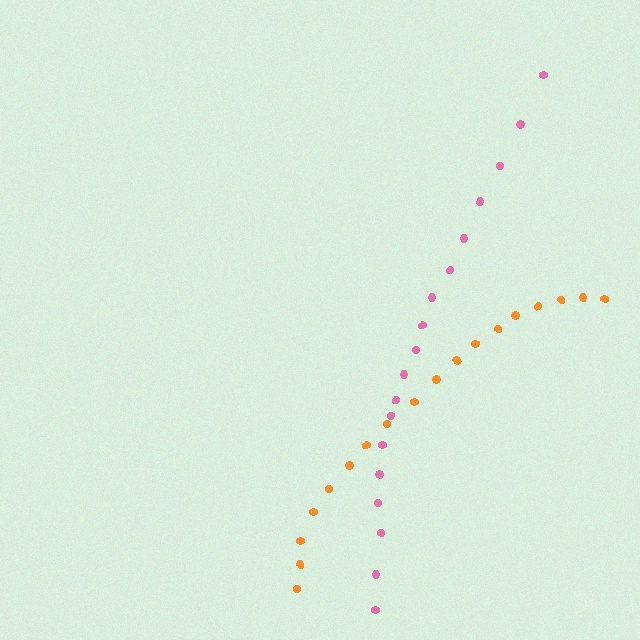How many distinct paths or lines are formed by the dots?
There are 2 distinct paths.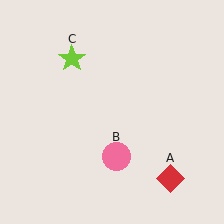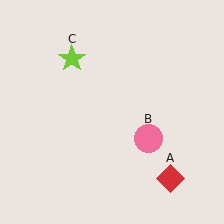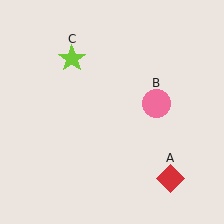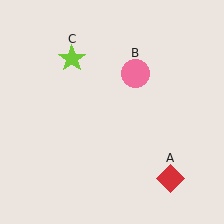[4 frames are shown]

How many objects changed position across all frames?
1 object changed position: pink circle (object B).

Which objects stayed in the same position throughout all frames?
Red diamond (object A) and lime star (object C) remained stationary.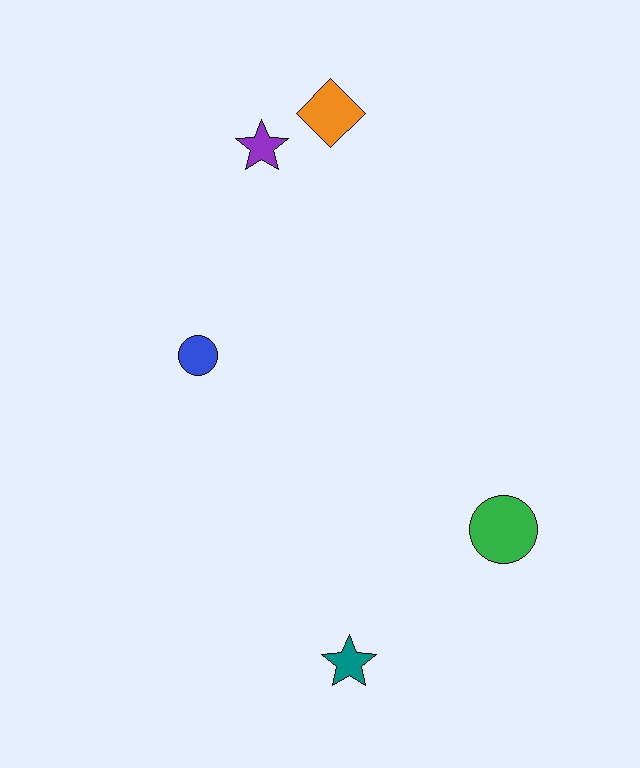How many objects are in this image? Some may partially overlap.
There are 5 objects.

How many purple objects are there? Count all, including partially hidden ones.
There is 1 purple object.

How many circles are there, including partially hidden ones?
There are 2 circles.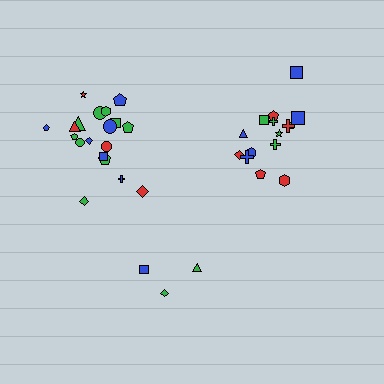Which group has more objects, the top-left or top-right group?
The top-left group.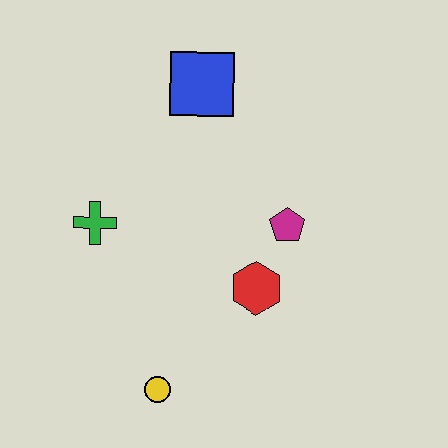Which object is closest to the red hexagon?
The magenta pentagon is closest to the red hexagon.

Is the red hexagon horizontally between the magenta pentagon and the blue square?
Yes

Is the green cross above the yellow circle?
Yes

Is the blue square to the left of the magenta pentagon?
Yes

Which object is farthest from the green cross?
The magenta pentagon is farthest from the green cross.